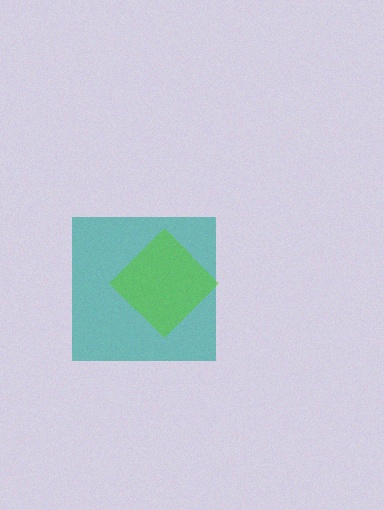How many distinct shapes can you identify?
There are 2 distinct shapes: a teal square, a lime diamond.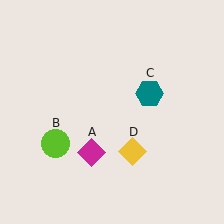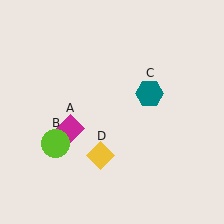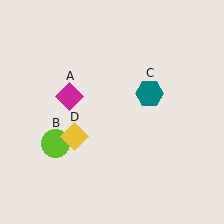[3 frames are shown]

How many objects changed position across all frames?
2 objects changed position: magenta diamond (object A), yellow diamond (object D).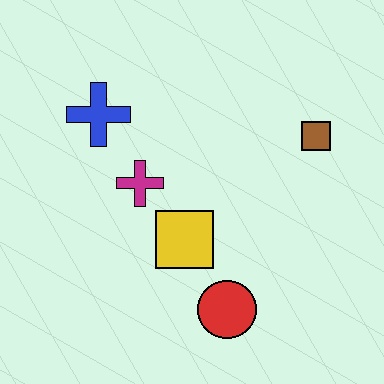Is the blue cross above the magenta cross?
Yes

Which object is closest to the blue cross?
The magenta cross is closest to the blue cross.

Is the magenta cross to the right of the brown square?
No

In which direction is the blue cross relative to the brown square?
The blue cross is to the left of the brown square.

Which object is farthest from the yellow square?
The brown square is farthest from the yellow square.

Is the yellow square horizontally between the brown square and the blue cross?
Yes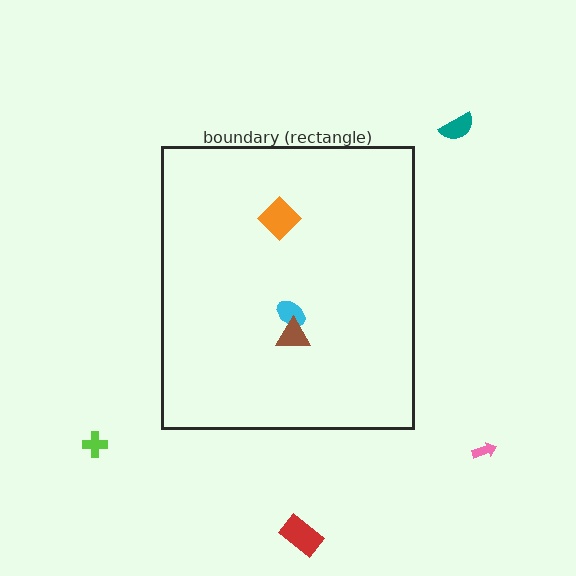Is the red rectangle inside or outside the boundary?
Outside.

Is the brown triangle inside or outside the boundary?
Inside.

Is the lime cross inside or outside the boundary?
Outside.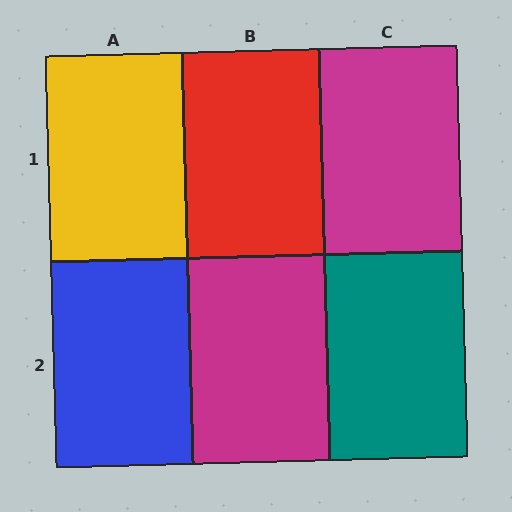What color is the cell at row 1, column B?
Red.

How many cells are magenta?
2 cells are magenta.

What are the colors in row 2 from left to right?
Blue, magenta, teal.